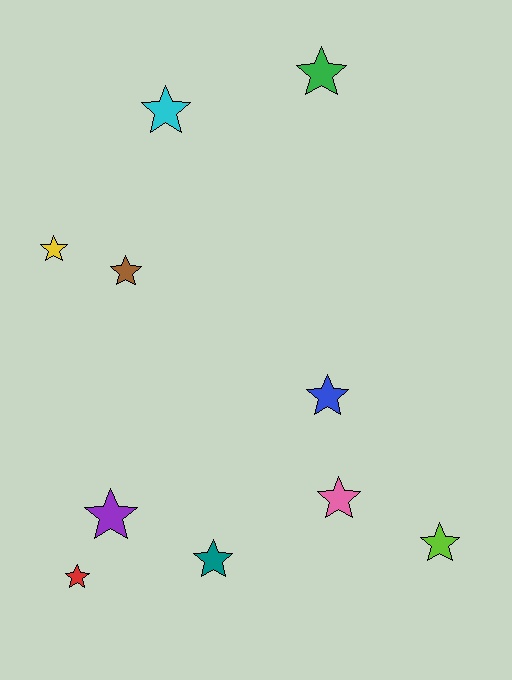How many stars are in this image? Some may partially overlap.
There are 10 stars.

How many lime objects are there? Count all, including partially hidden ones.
There is 1 lime object.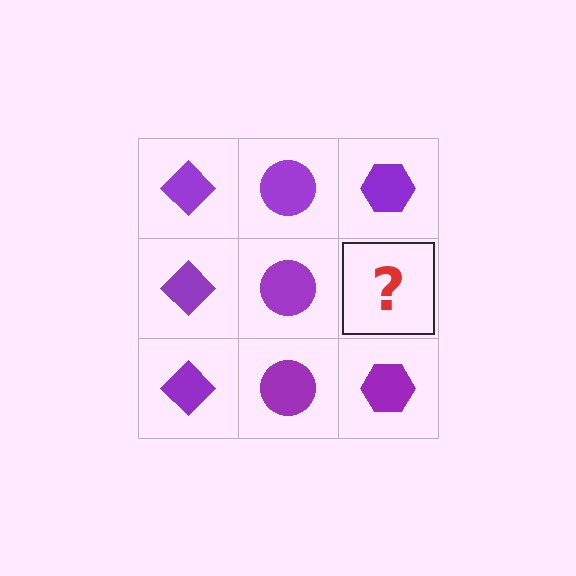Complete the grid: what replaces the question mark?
The question mark should be replaced with a purple hexagon.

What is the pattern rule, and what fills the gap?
The rule is that each column has a consistent shape. The gap should be filled with a purple hexagon.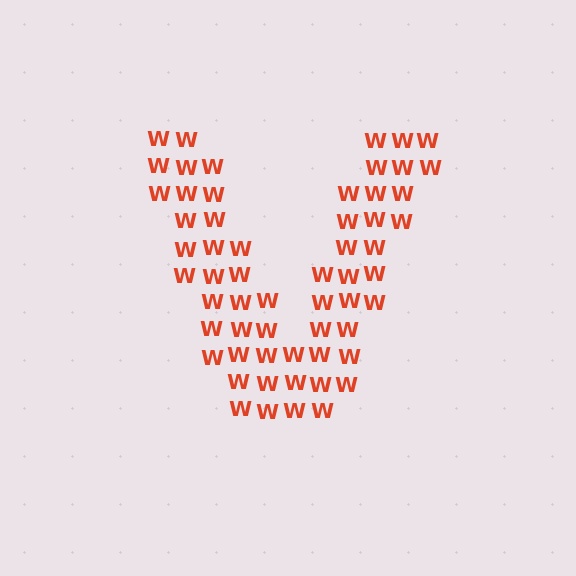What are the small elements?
The small elements are letter W's.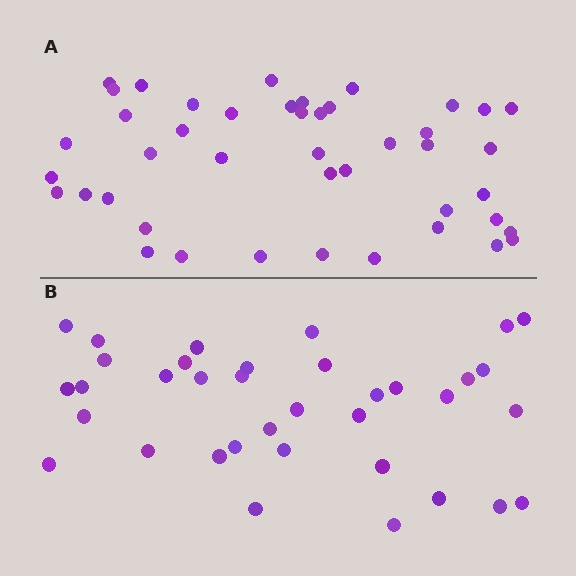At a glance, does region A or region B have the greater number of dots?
Region A (the top region) has more dots.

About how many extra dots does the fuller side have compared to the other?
Region A has roughly 8 or so more dots than region B.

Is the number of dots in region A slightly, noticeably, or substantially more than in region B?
Region A has only slightly more — the two regions are fairly close. The ratio is roughly 1.2 to 1.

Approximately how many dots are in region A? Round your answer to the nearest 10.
About 40 dots. (The exact count is 44, which rounds to 40.)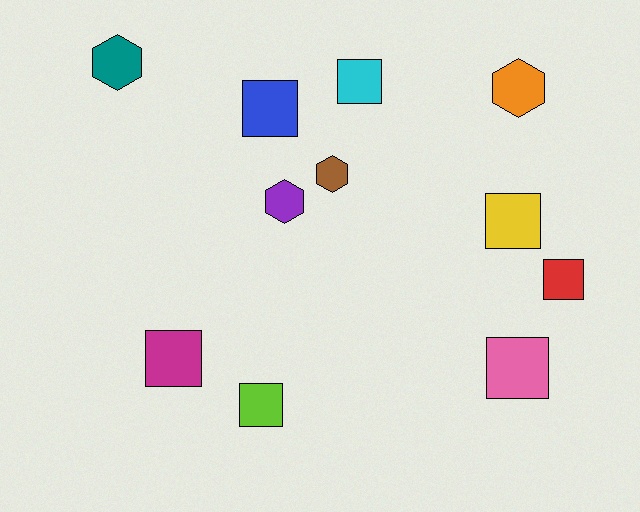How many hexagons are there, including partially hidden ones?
There are 4 hexagons.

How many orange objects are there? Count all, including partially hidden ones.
There is 1 orange object.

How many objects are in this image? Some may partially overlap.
There are 11 objects.